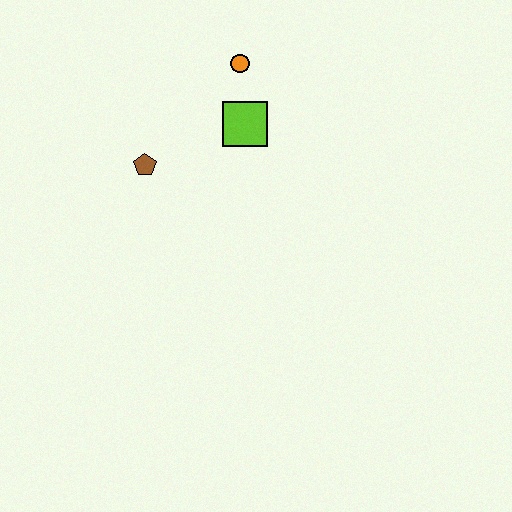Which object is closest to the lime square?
The orange circle is closest to the lime square.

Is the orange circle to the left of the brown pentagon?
No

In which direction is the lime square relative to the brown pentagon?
The lime square is to the right of the brown pentagon.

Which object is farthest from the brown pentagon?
The orange circle is farthest from the brown pentagon.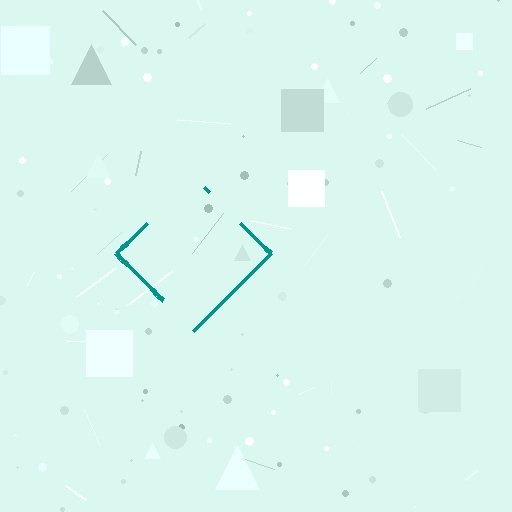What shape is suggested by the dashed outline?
The dashed outline suggests a diamond.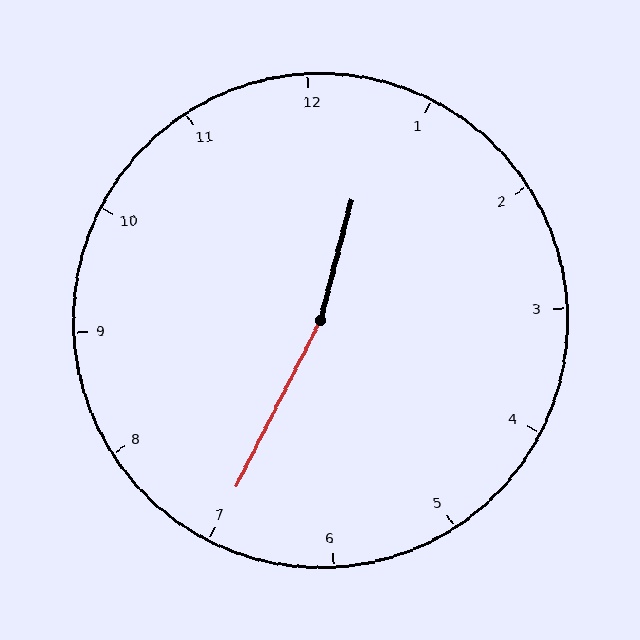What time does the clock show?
12:35.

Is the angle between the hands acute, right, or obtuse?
It is obtuse.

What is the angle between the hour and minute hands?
Approximately 168 degrees.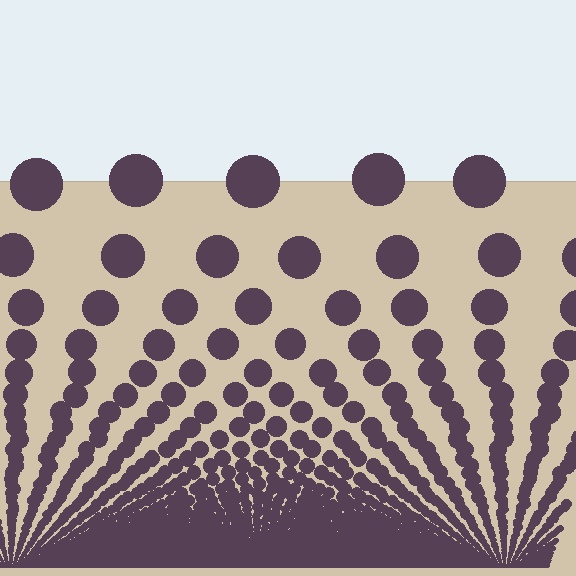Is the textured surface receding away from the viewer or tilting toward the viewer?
The surface appears to tilt toward the viewer. Texture elements get larger and sparser toward the top.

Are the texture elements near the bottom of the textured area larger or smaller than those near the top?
Smaller. The gradient is inverted — elements near the bottom are smaller and denser.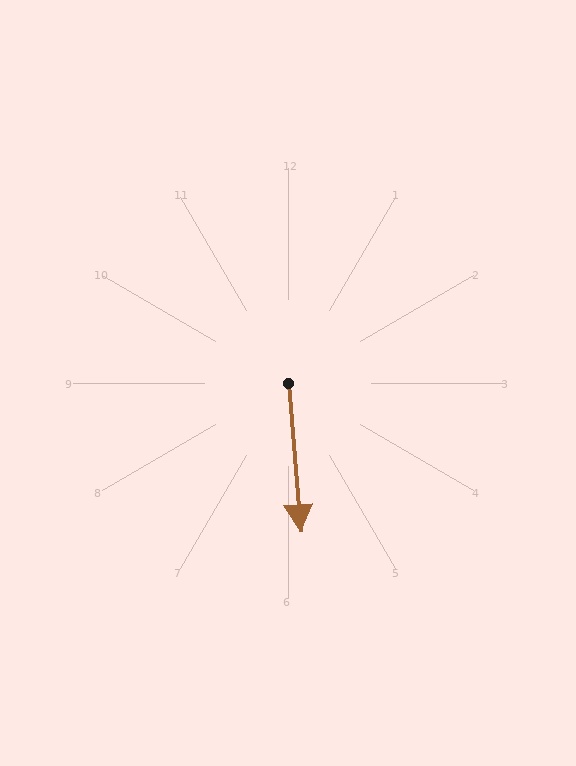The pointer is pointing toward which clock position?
Roughly 6 o'clock.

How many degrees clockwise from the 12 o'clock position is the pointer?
Approximately 175 degrees.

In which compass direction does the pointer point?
South.